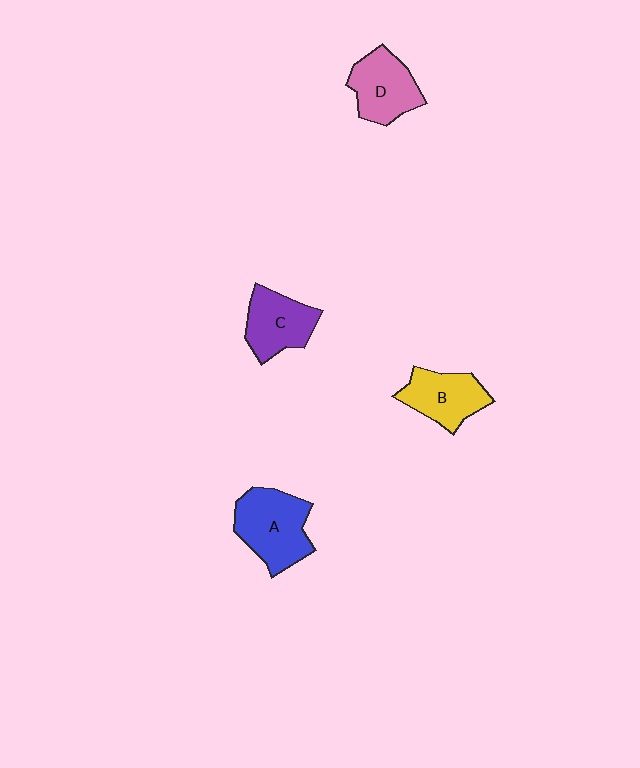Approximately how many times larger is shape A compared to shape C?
Approximately 1.3 times.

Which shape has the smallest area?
Shape B (yellow).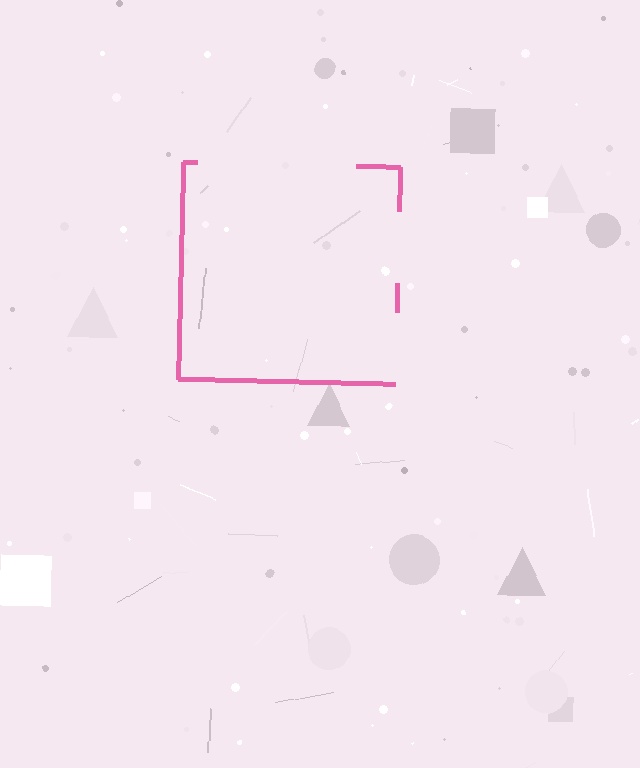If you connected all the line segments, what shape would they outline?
They would outline a square.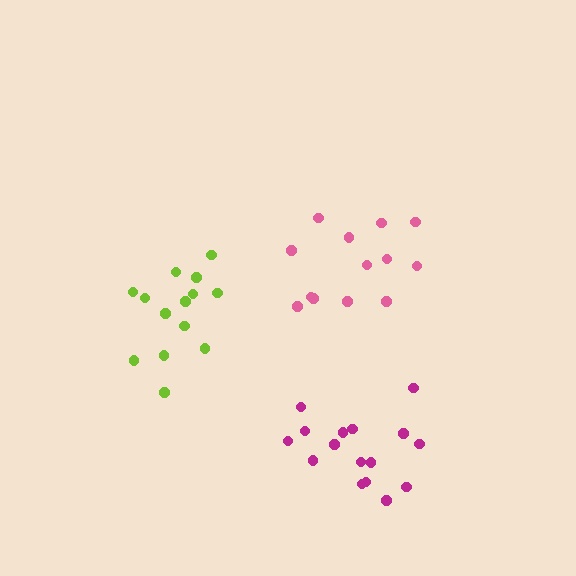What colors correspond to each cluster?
The clusters are colored: lime, pink, magenta.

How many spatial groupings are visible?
There are 3 spatial groupings.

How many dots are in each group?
Group 1: 14 dots, Group 2: 13 dots, Group 3: 16 dots (43 total).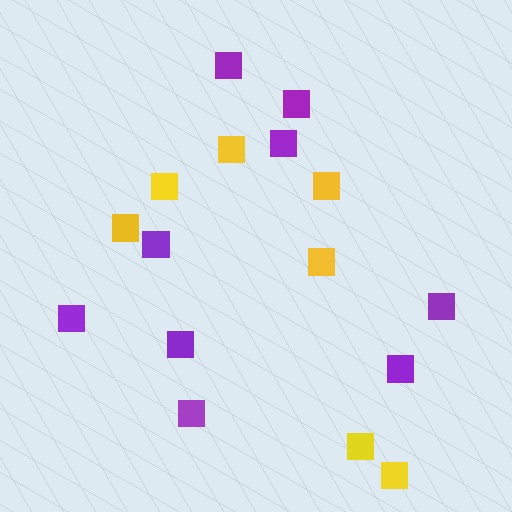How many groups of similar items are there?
There are 2 groups: one group of yellow squares (7) and one group of purple squares (9).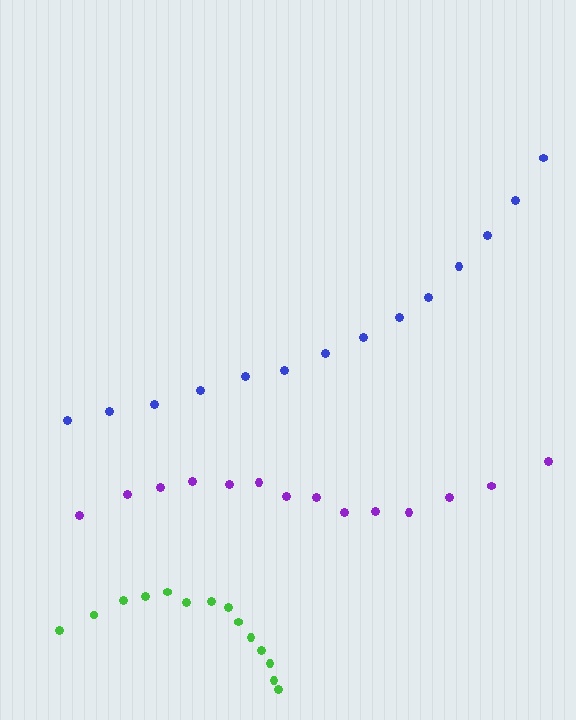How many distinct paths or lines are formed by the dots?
There are 3 distinct paths.